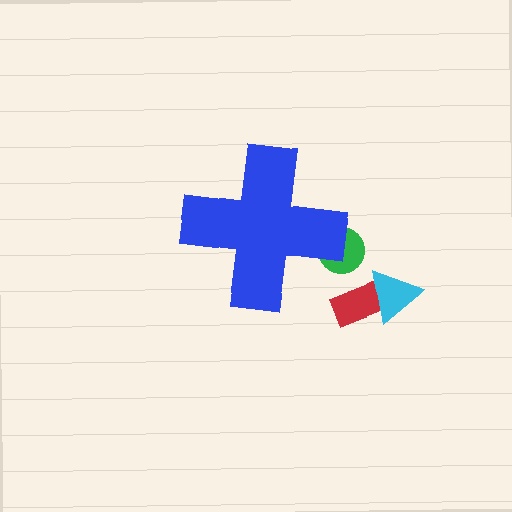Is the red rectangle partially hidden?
No, the red rectangle is fully visible.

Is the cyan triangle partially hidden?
No, the cyan triangle is fully visible.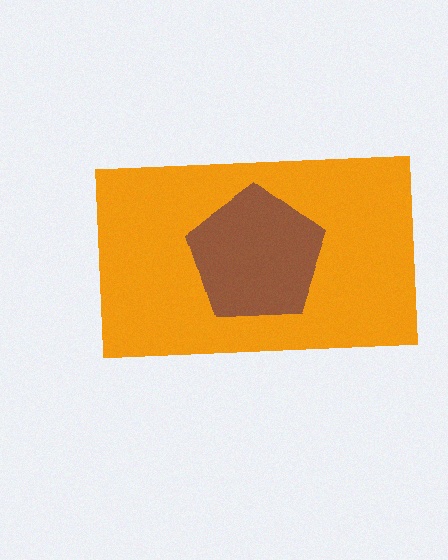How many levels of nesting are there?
2.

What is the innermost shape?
The brown pentagon.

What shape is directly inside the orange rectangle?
The brown pentagon.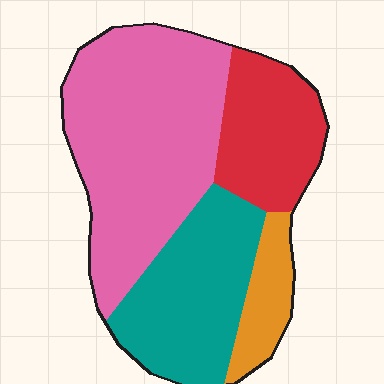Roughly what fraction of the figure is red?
Red takes up about one fifth (1/5) of the figure.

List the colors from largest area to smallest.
From largest to smallest: pink, teal, red, orange.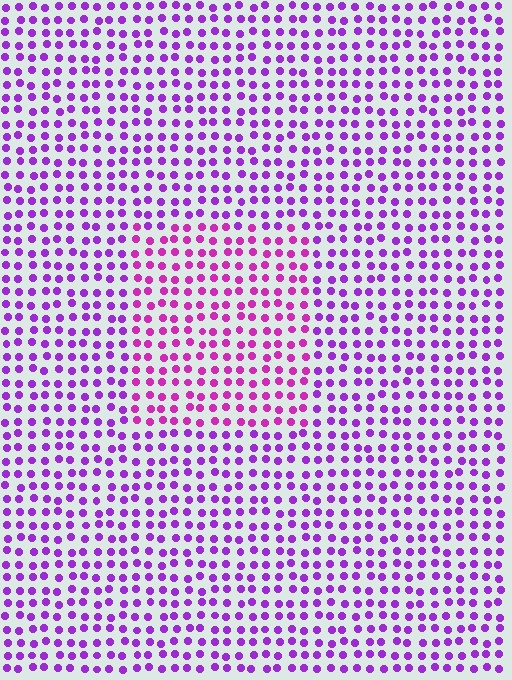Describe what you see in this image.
The image is filled with small purple elements in a uniform arrangement. A rectangle-shaped region is visible where the elements are tinted to a slightly different hue, forming a subtle color boundary.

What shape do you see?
I see a rectangle.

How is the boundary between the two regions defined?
The boundary is defined purely by a slight shift in hue (about 28 degrees). Spacing, size, and orientation are identical on both sides.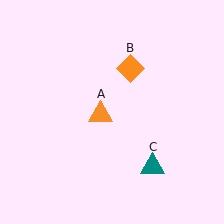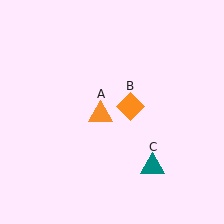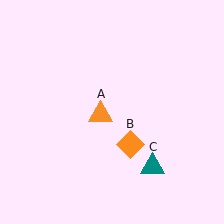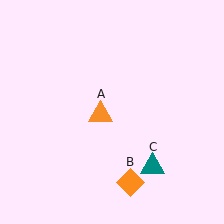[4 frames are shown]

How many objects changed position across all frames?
1 object changed position: orange diamond (object B).